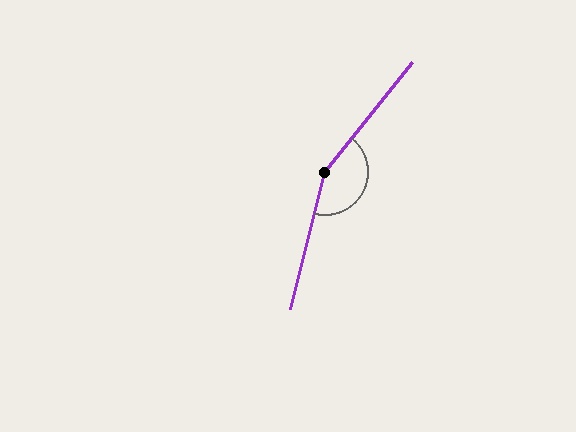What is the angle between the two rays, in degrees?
Approximately 155 degrees.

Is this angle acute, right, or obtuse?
It is obtuse.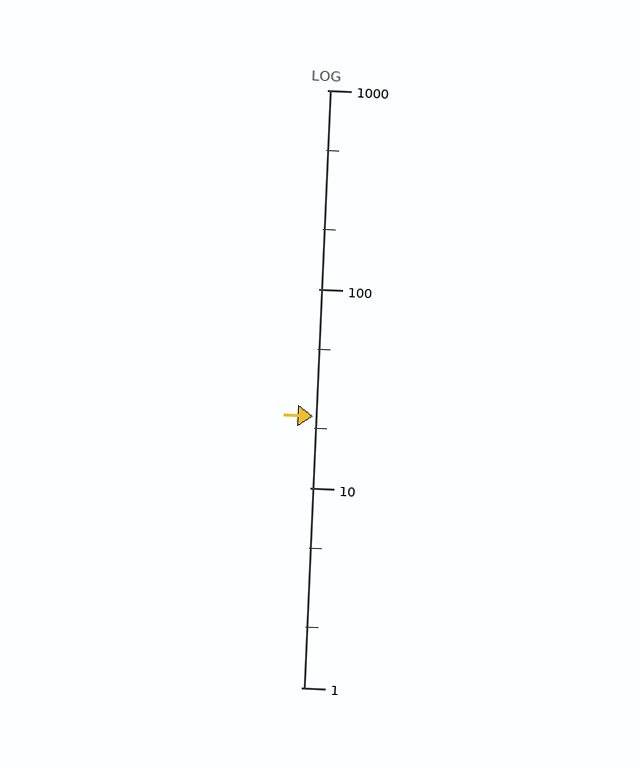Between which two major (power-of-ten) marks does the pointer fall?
The pointer is between 10 and 100.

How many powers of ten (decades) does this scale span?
The scale spans 3 decades, from 1 to 1000.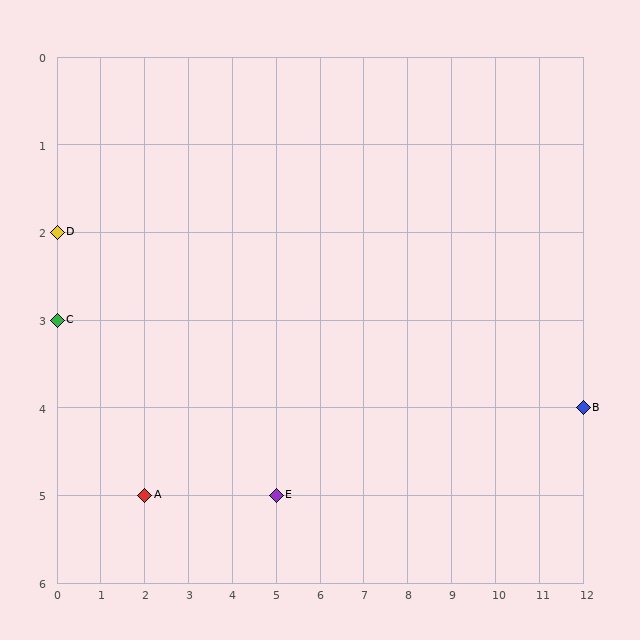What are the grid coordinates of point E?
Point E is at grid coordinates (5, 5).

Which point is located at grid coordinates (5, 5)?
Point E is at (5, 5).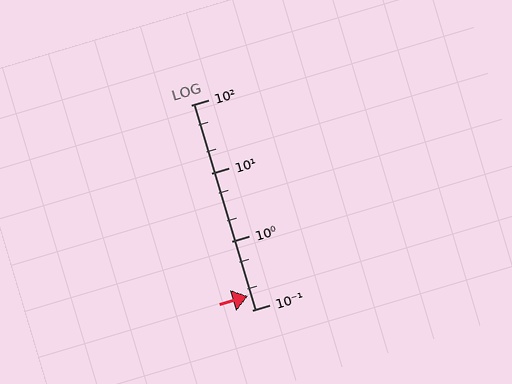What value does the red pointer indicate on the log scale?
The pointer indicates approximately 0.16.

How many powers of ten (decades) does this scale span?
The scale spans 3 decades, from 0.1 to 100.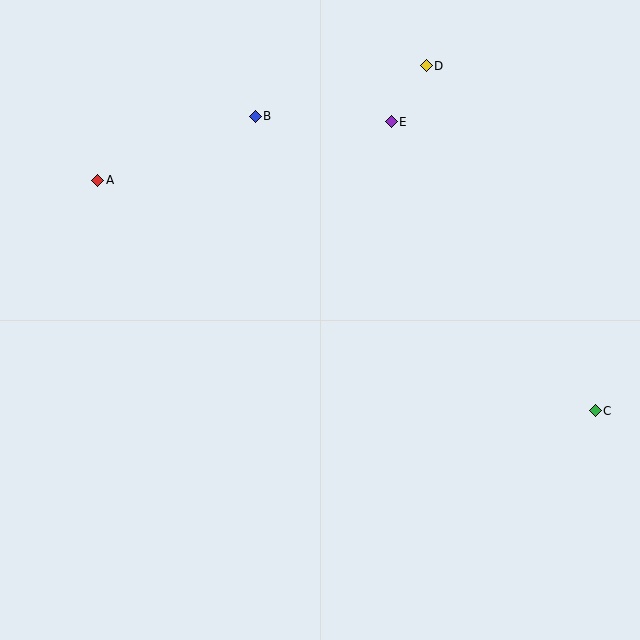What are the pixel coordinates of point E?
Point E is at (391, 122).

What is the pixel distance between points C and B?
The distance between C and B is 450 pixels.